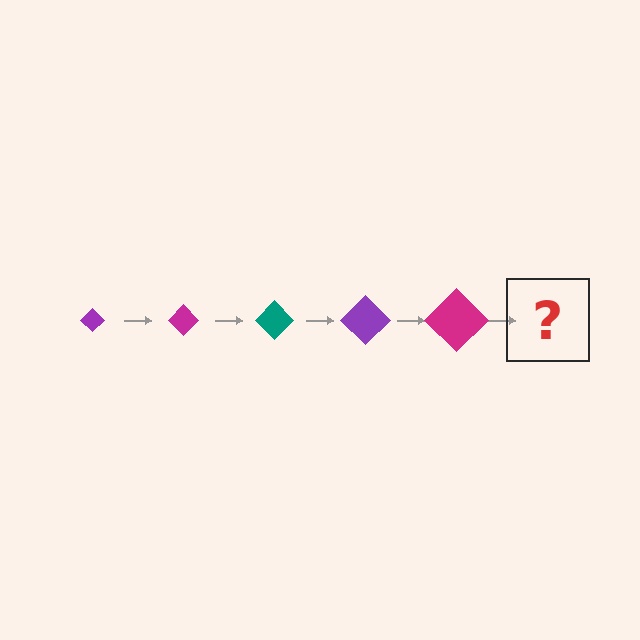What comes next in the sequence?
The next element should be a teal diamond, larger than the previous one.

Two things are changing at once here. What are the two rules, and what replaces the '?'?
The two rules are that the diamond grows larger each step and the color cycles through purple, magenta, and teal. The '?' should be a teal diamond, larger than the previous one.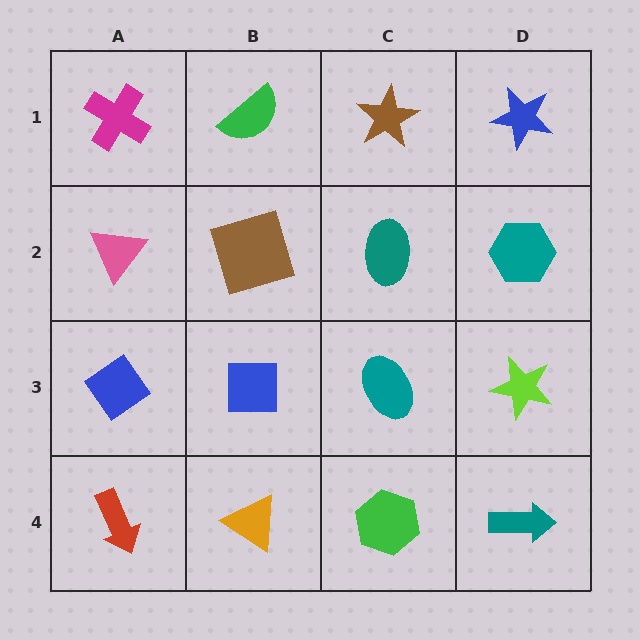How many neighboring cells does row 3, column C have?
4.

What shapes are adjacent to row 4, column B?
A blue square (row 3, column B), a red arrow (row 4, column A), a green hexagon (row 4, column C).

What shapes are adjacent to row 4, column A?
A blue diamond (row 3, column A), an orange triangle (row 4, column B).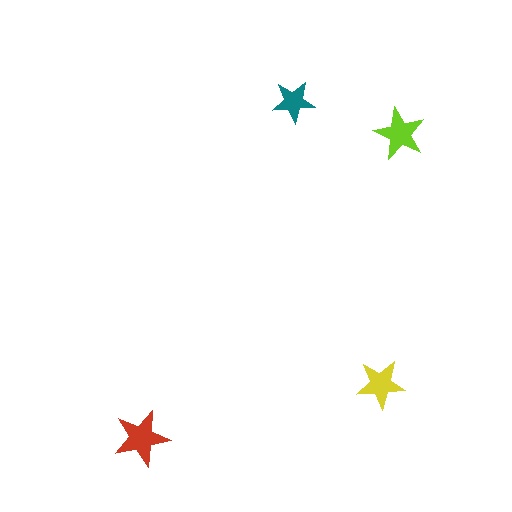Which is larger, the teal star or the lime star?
The lime one.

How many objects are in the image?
There are 4 objects in the image.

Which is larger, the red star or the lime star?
The red one.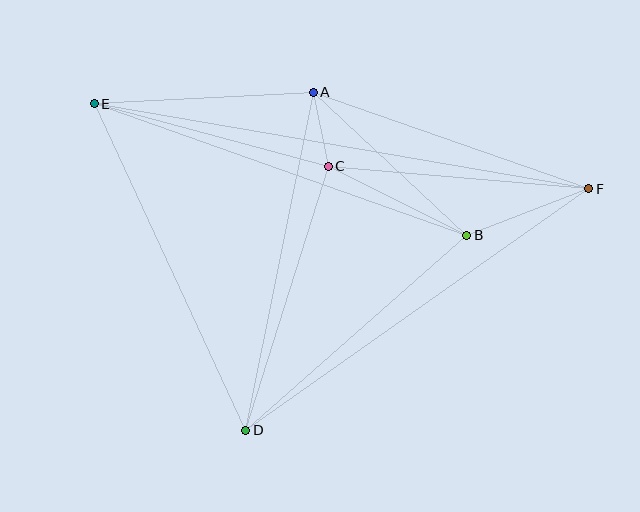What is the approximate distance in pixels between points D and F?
The distance between D and F is approximately 419 pixels.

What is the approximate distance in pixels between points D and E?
The distance between D and E is approximately 360 pixels.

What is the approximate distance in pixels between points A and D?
The distance between A and D is approximately 344 pixels.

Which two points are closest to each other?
Points A and C are closest to each other.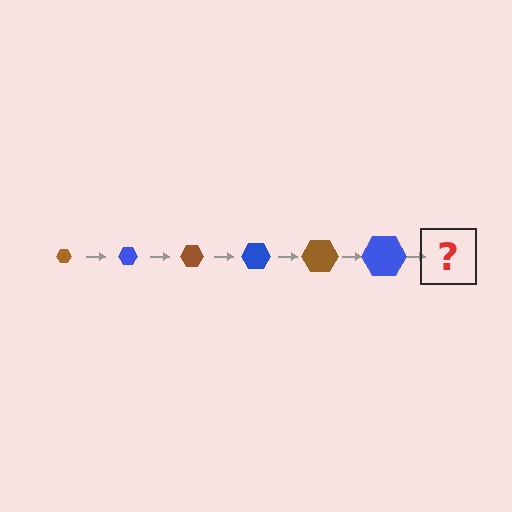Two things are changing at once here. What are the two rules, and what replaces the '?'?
The two rules are that the hexagon grows larger each step and the color cycles through brown and blue. The '?' should be a brown hexagon, larger than the previous one.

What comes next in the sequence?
The next element should be a brown hexagon, larger than the previous one.